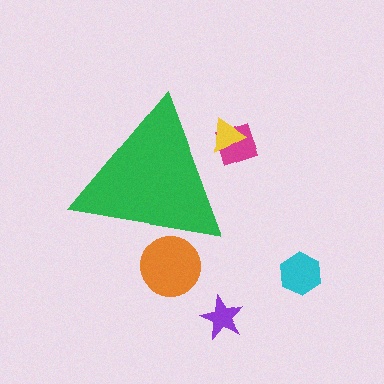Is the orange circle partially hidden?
Yes, the orange circle is partially hidden behind the green triangle.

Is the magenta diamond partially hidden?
Yes, the magenta diamond is partially hidden behind the green triangle.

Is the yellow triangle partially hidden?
Yes, the yellow triangle is partially hidden behind the green triangle.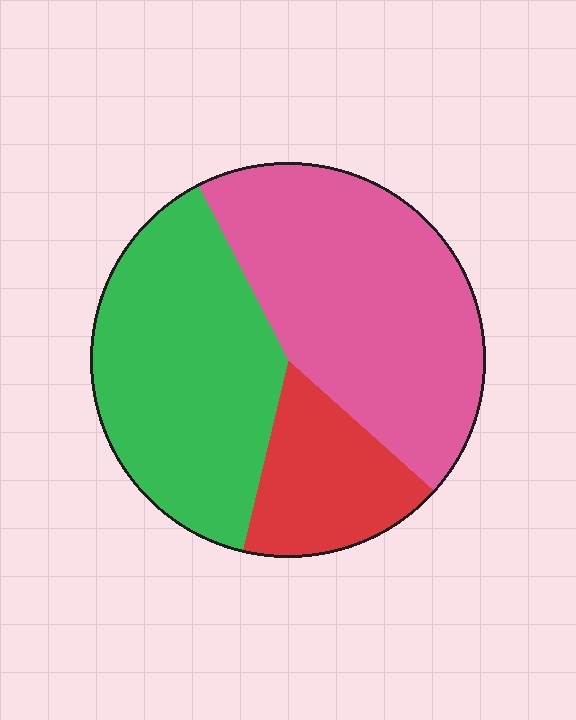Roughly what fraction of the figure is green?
Green covers about 40% of the figure.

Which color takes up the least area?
Red, at roughly 15%.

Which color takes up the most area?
Pink, at roughly 45%.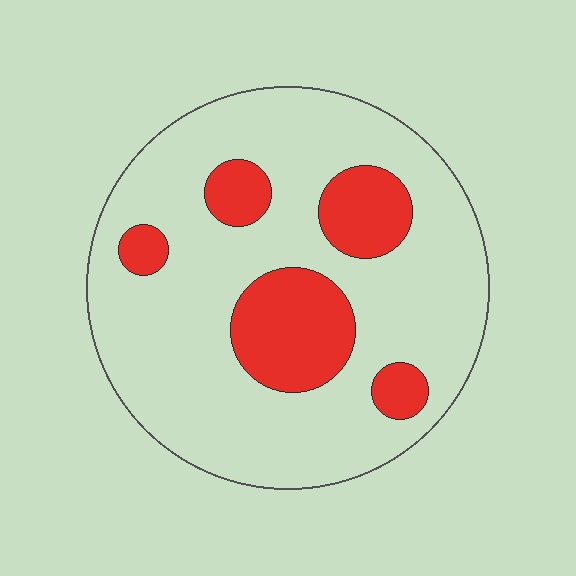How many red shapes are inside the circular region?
5.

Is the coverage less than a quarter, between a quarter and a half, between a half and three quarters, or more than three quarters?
Less than a quarter.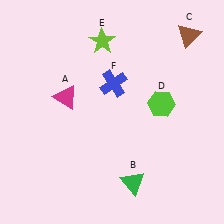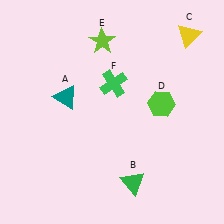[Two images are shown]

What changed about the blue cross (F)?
In Image 1, F is blue. In Image 2, it changed to green.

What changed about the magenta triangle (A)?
In Image 1, A is magenta. In Image 2, it changed to teal.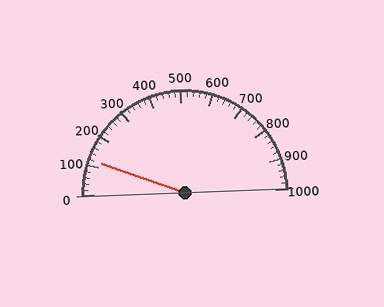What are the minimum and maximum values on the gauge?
The gauge ranges from 0 to 1000.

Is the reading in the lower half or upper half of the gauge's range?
The reading is in the lower half of the range (0 to 1000).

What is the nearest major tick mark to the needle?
The nearest major tick mark is 100.